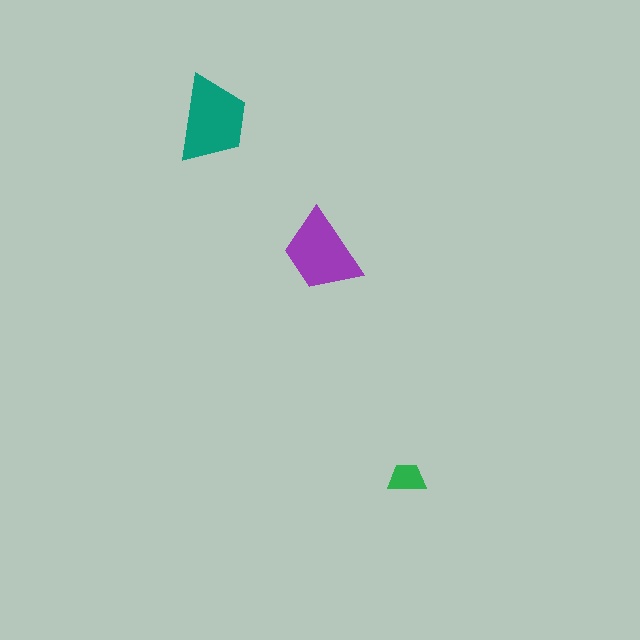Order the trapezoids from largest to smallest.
the teal one, the purple one, the green one.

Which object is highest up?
The teal trapezoid is topmost.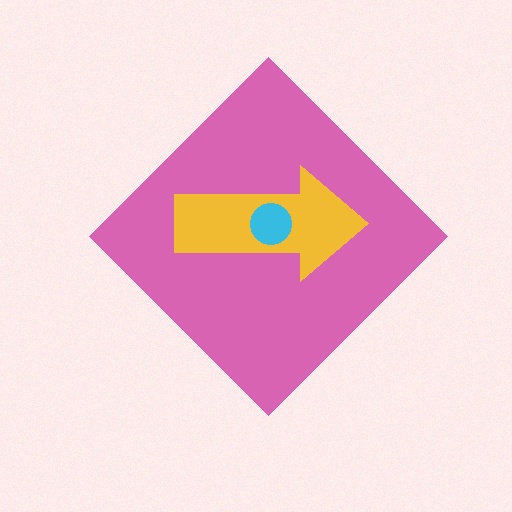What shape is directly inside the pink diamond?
The yellow arrow.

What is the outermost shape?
The pink diamond.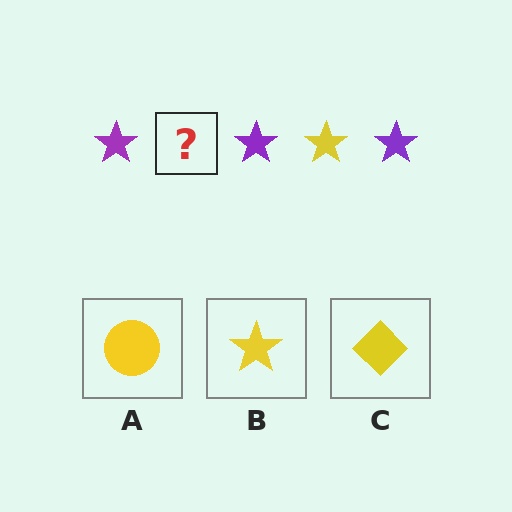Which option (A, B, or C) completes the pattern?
B.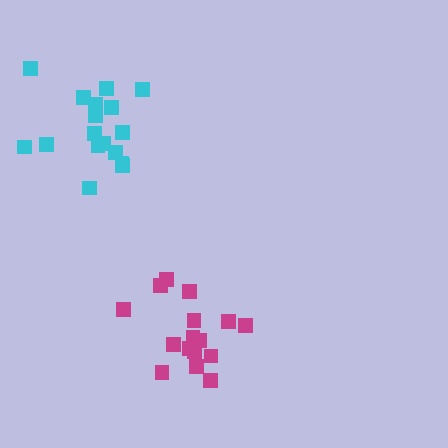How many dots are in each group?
Group 1: 17 dots, Group 2: 17 dots (34 total).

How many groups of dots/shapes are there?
There are 2 groups.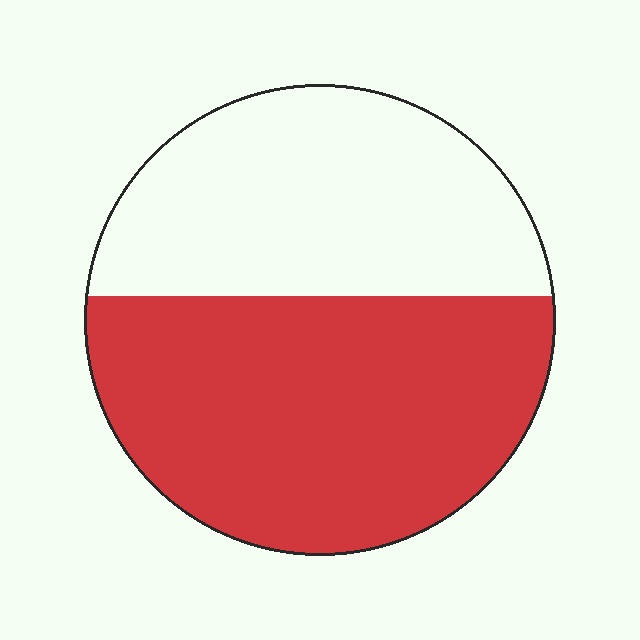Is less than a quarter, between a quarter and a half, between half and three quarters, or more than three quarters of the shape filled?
Between half and three quarters.